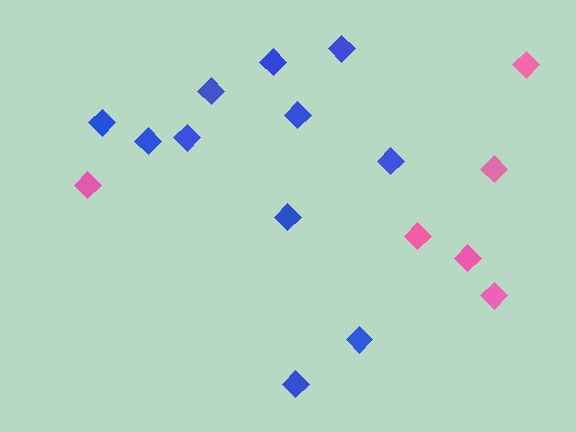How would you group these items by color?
There are 2 groups: one group of pink diamonds (6) and one group of blue diamonds (11).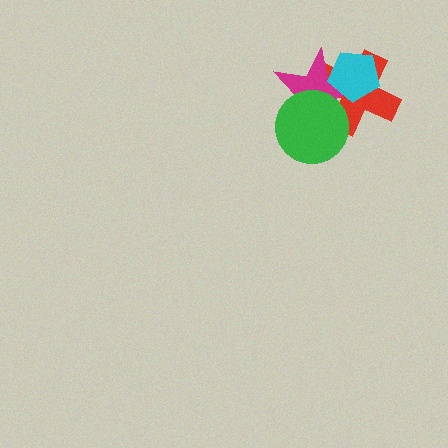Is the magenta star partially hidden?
Yes, it is partially covered by another shape.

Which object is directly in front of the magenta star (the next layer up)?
The green circle is directly in front of the magenta star.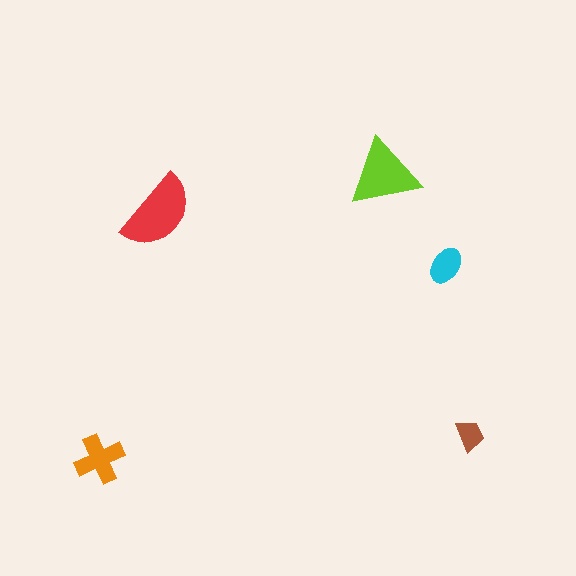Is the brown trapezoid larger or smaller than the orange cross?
Smaller.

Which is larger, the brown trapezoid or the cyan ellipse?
The cyan ellipse.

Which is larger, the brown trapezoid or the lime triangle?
The lime triangle.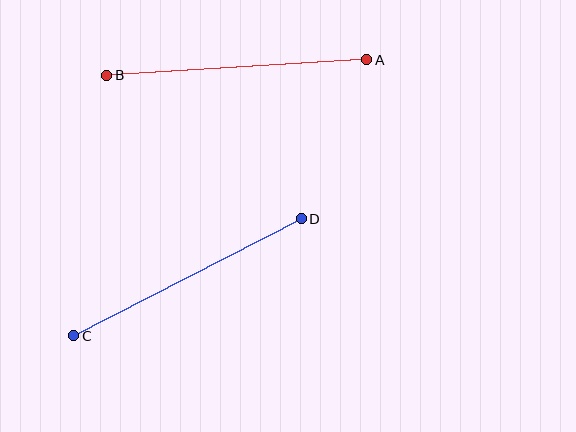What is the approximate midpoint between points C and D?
The midpoint is at approximately (188, 277) pixels.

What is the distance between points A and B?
The distance is approximately 261 pixels.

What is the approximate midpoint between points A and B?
The midpoint is at approximately (237, 68) pixels.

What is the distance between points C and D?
The distance is approximately 256 pixels.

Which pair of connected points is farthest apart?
Points A and B are farthest apart.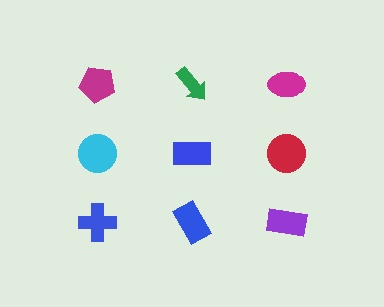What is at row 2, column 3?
A red circle.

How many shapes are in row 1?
3 shapes.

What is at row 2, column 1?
A cyan circle.